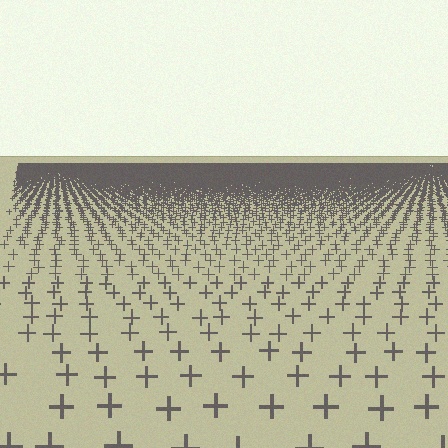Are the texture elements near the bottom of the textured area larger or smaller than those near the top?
Larger. Near the bottom, elements are closer to the viewer and appear at a bigger on-screen size.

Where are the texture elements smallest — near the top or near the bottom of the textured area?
Near the top.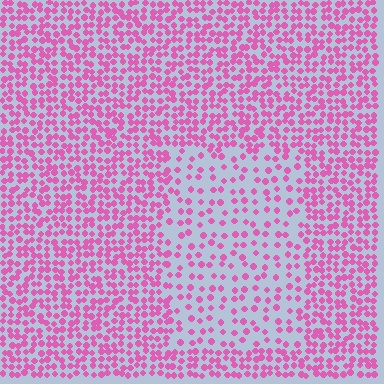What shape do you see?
I see a rectangle.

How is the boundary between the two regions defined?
The boundary is defined by a change in element density (approximately 2.1x ratio). All elements are the same color, size, and shape.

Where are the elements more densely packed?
The elements are more densely packed outside the rectangle boundary.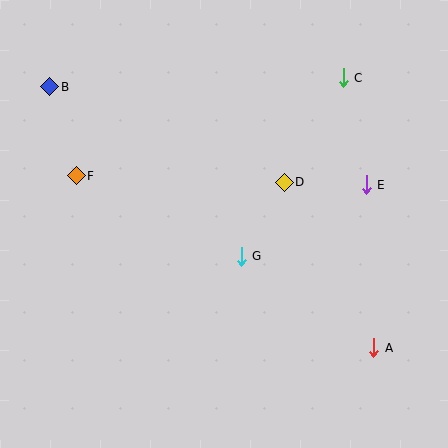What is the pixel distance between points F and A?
The distance between F and A is 343 pixels.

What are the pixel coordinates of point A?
Point A is at (374, 348).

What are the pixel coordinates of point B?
Point B is at (50, 87).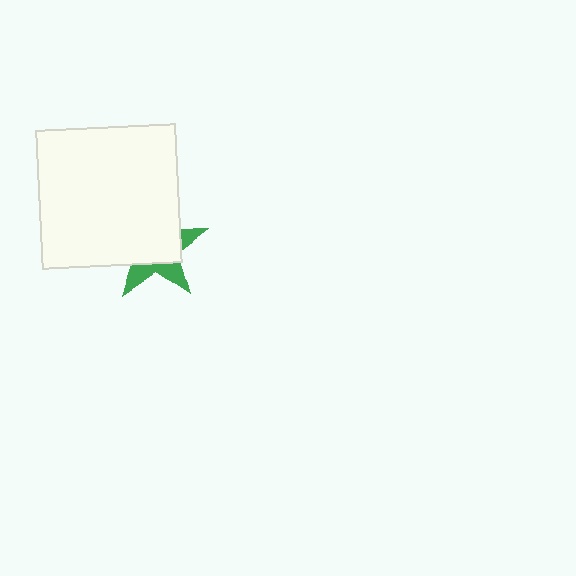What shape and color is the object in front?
The object in front is a white square.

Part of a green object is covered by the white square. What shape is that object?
It is a star.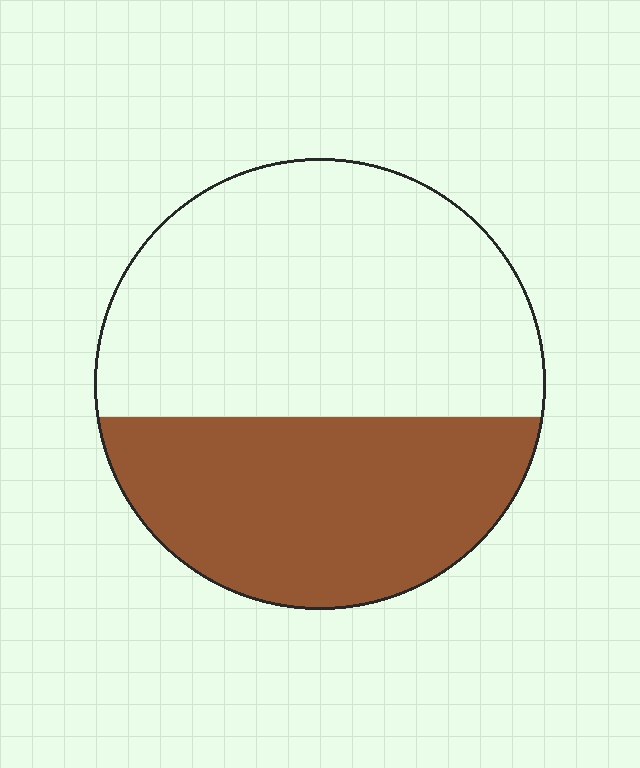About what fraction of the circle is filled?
About two fifths (2/5).